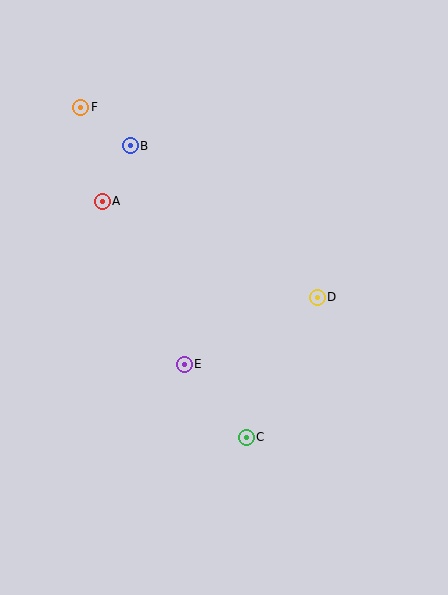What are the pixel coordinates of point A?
Point A is at (102, 201).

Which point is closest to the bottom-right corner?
Point C is closest to the bottom-right corner.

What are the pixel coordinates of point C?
Point C is at (246, 437).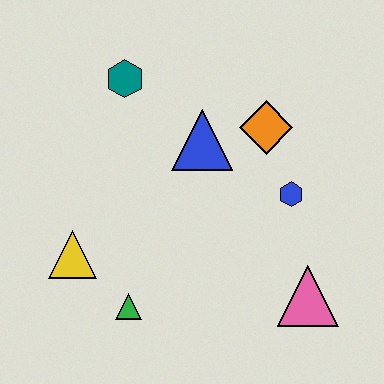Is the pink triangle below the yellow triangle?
Yes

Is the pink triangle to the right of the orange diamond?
Yes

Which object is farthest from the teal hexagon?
The pink triangle is farthest from the teal hexagon.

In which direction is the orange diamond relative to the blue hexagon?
The orange diamond is above the blue hexagon.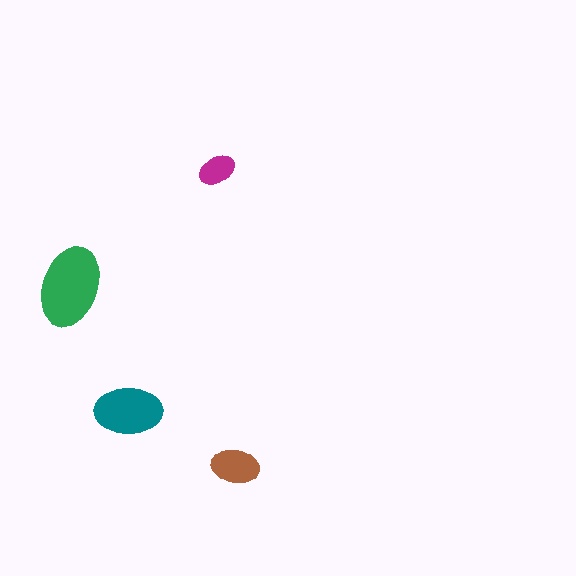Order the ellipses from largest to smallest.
the green one, the teal one, the brown one, the magenta one.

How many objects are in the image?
There are 4 objects in the image.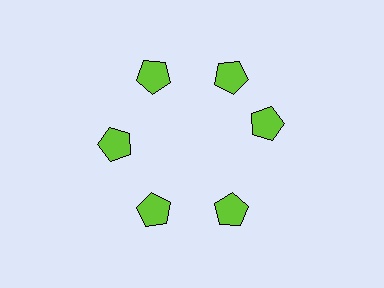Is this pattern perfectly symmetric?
No. The 6 lime pentagons are arranged in a ring, but one element near the 3 o'clock position is rotated out of alignment along the ring, breaking the 6-fold rotational symmetry.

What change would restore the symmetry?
The symmetry would be restored by rotating it back into even spacing with its neighbors so that all 6 pentagons sit at equal angles and equal distance from the center.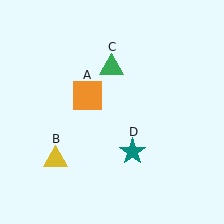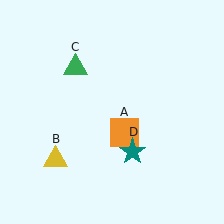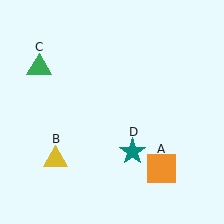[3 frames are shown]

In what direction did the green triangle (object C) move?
The green triangle (object C) moved left.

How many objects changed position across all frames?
2 objects changed position: orange square (object A), green triangle (object C).